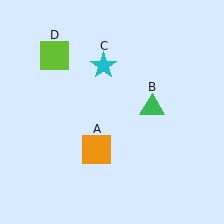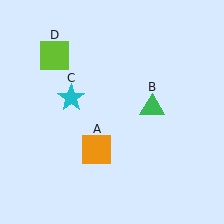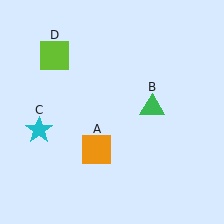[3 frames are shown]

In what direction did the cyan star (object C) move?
The cyan star (object C) moved down and to the left.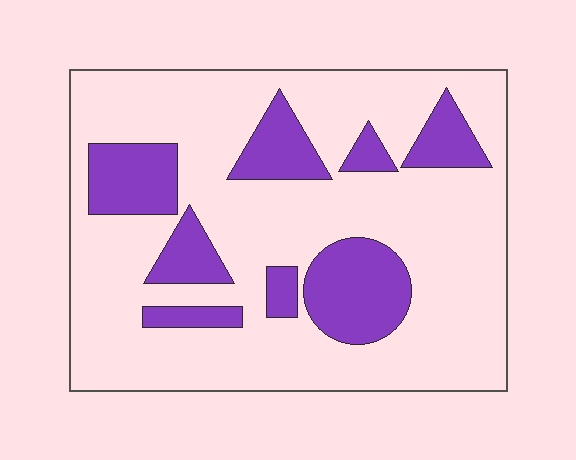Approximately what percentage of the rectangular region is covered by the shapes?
Approximately 25%.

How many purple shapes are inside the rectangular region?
8.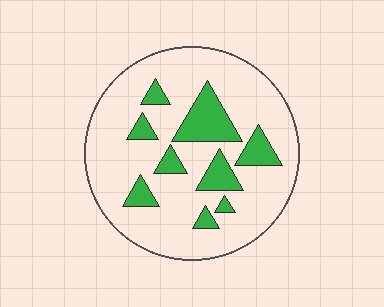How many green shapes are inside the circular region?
9.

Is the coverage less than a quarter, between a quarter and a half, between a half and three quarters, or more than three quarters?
Less than a quarter.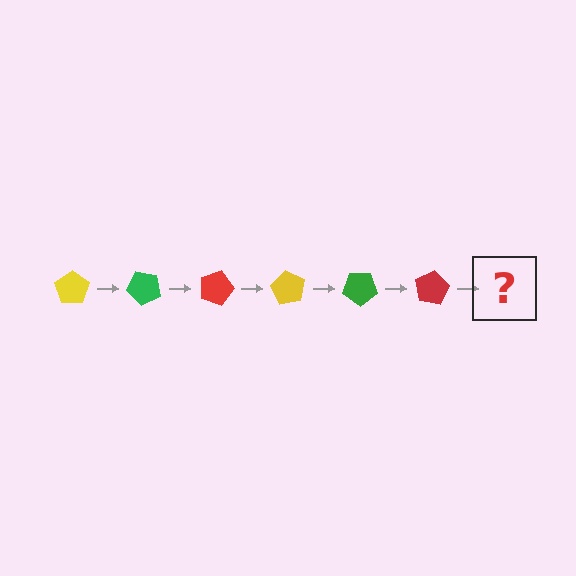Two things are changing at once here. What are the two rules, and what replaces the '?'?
The two rules are that it rotates 45 degrees each step and the color cycles through yellow, green, and red. The '?' should be a yellow pentagon, rotated 270 degrees from the start.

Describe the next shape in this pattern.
It should be a yellow pentagon, rotated 270 degrees from the start.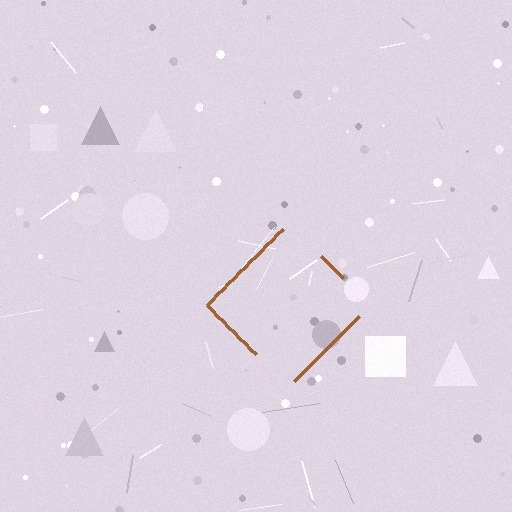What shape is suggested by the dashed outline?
The dashed outline suggests a diamond.